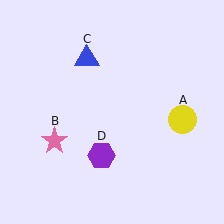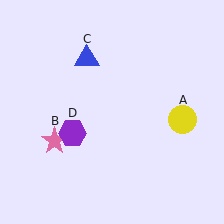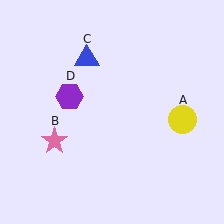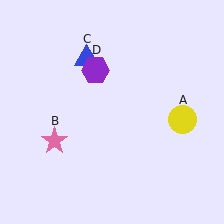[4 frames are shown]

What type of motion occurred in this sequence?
The purple hexagon (object D) rotated clockwise around the center of the scene.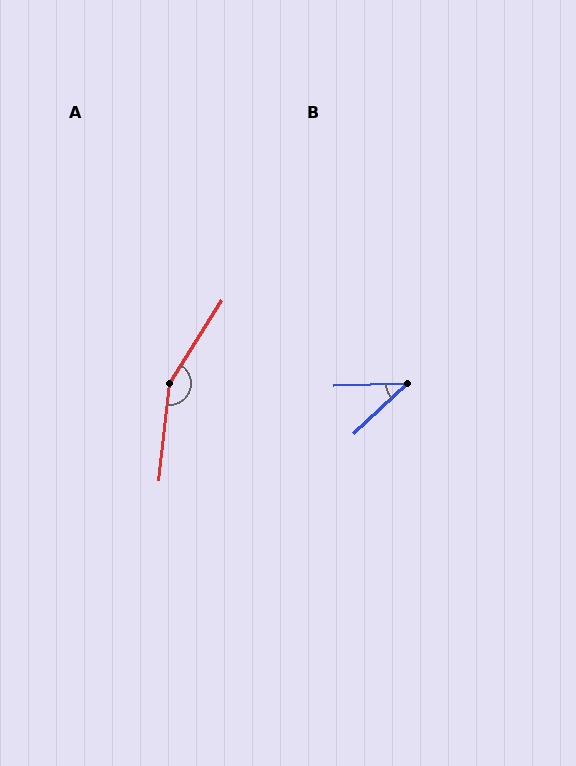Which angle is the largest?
A, at approximately 154 degrees.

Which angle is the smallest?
B, at approximately 41 degrees.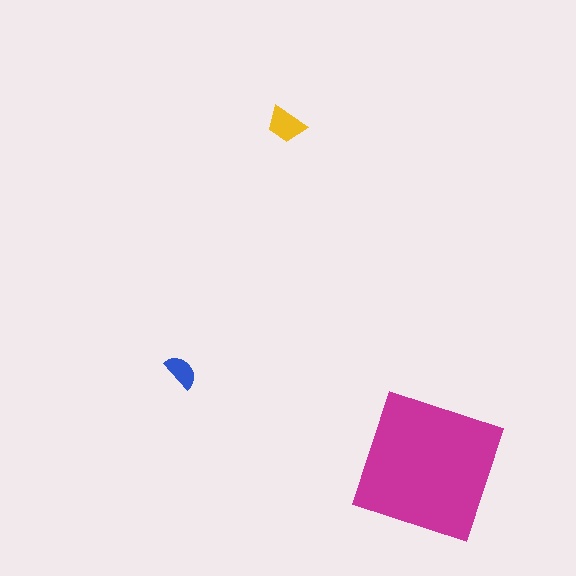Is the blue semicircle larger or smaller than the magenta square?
Smaller.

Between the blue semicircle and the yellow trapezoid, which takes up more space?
The yellow trapezoid.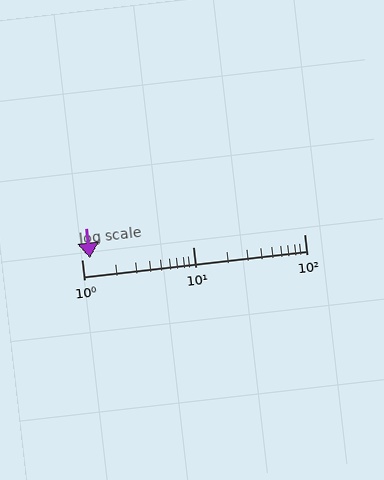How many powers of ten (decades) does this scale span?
The scale spans 2 decades, from 1 to 100.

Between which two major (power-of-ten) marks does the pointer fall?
The pointer is between 1 and 10.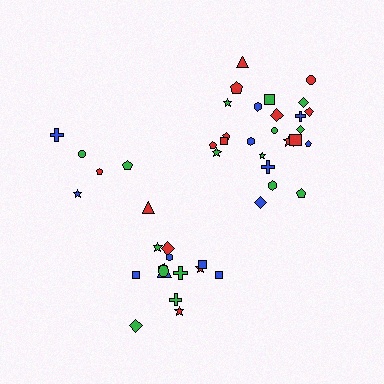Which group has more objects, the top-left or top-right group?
The top-right group.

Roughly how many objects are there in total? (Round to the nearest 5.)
Roughly 45 objects in total.